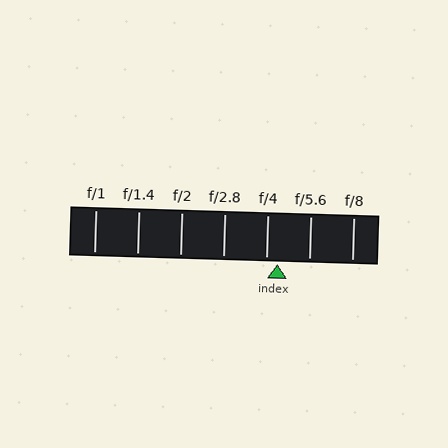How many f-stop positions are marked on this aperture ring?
There are 7 f-stop positions marked.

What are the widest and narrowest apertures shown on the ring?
The widest aperture shown is f/1 and the narrowest is f/8.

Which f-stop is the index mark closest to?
The index mark is closest to f/4.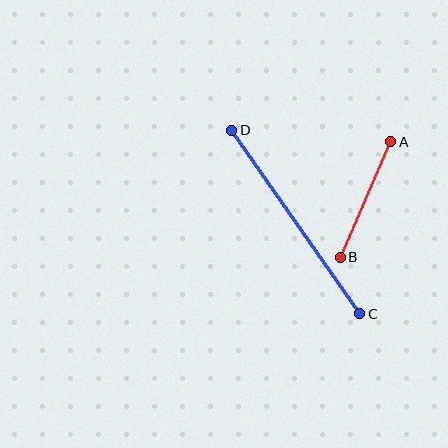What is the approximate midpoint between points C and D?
The midpoint is at approximately (296, 222) pixels.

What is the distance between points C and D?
The distance is approximately 223 pixels.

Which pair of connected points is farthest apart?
Points C and D are farthest apart.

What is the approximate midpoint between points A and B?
The midpoint is at approximately (365, 199) pixels.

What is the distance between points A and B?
The distance is approximately 126 pixels.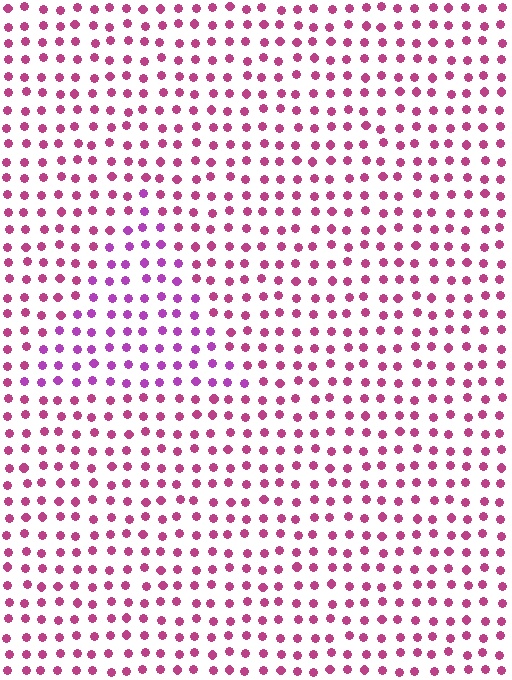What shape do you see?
I see a triangle.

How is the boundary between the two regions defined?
The boundary is defined purely by a slight shift in hue (about 30 degrees). Spacing, size, and orientation are identical on both sides.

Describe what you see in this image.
The image is filled with small magenta elements in a uniform arrangement. A triangle-shaped region is visible where the elements are tinted to a slightly different hue, forming a subtle color boundary.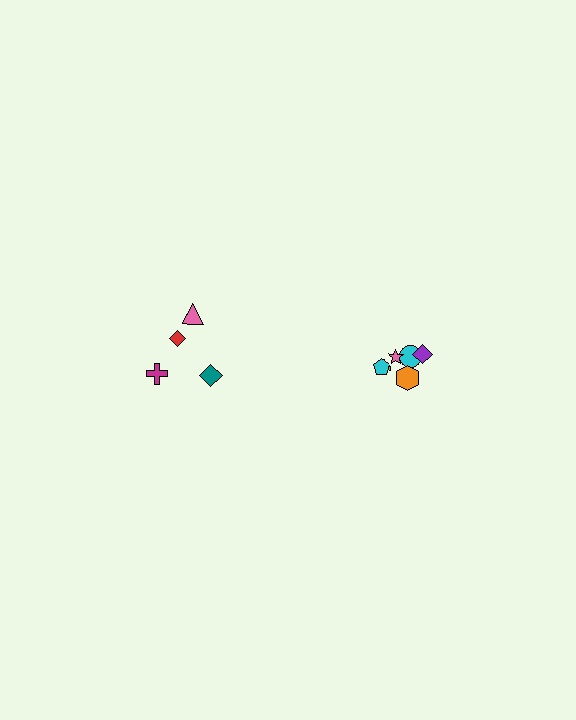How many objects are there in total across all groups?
There are 10 objects.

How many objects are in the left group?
There are 4 objects.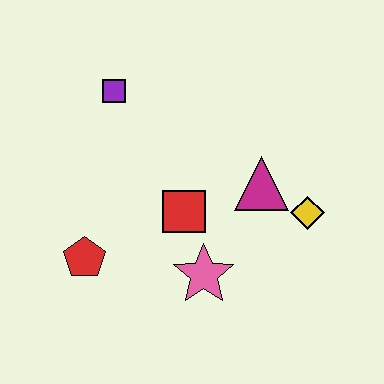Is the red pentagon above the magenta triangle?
No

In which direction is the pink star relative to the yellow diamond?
The pink star is to the left of the yellow diamond.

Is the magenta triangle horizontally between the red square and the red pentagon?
No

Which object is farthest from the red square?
The purple square is farthest from the red square.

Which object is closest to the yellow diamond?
The magenta triangle is closest to the yellow diamond.